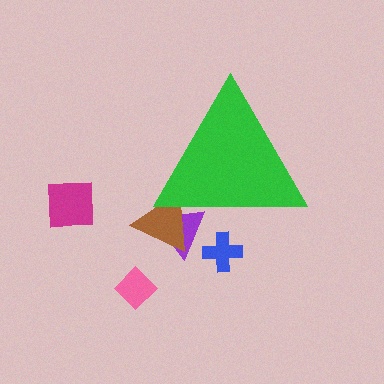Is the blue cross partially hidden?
Yes, the blue cross is partially hidden behind the green triangle.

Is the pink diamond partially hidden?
No, the pink diamond is fully visible.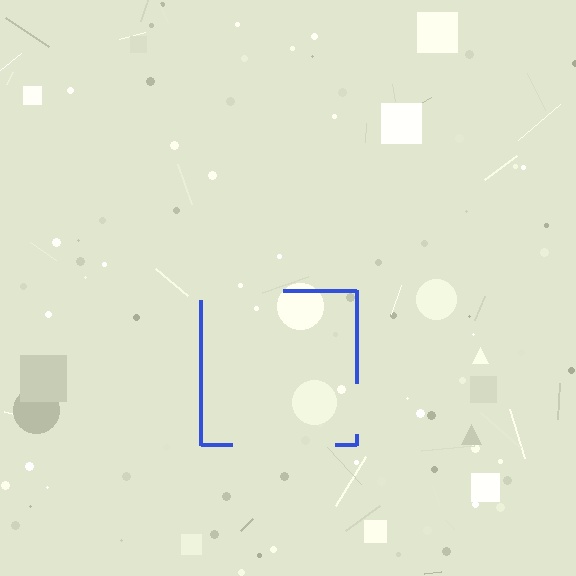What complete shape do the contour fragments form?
The contour fragments form a square.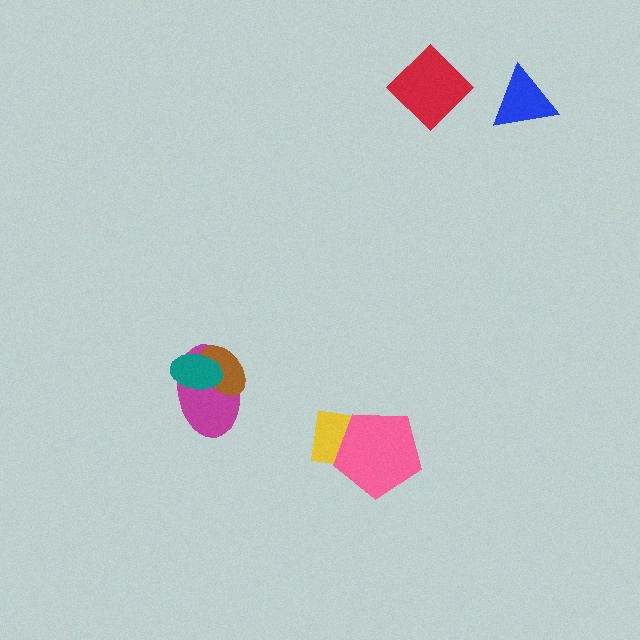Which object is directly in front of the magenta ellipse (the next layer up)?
The brown ellipse is directly in front of the magenta ellipse.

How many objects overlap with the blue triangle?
0 objects overlap with the blue triangle.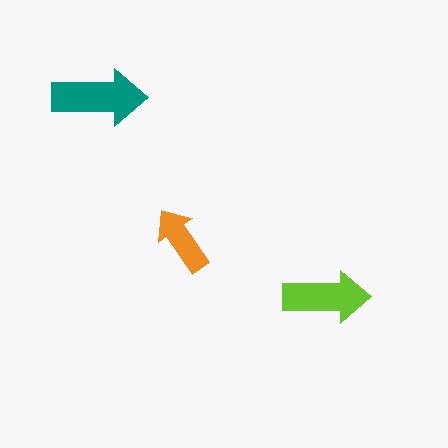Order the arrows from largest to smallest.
the teal one, the lime one, the orange one.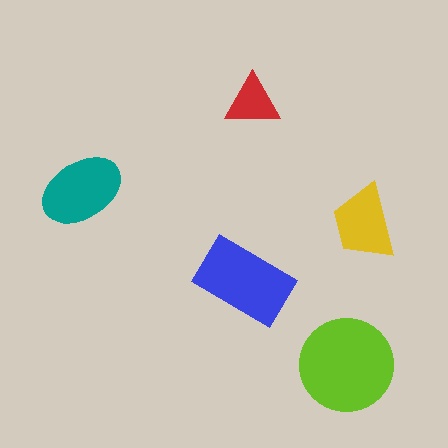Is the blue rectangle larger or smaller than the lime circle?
Smaller.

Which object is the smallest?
The red triangle.